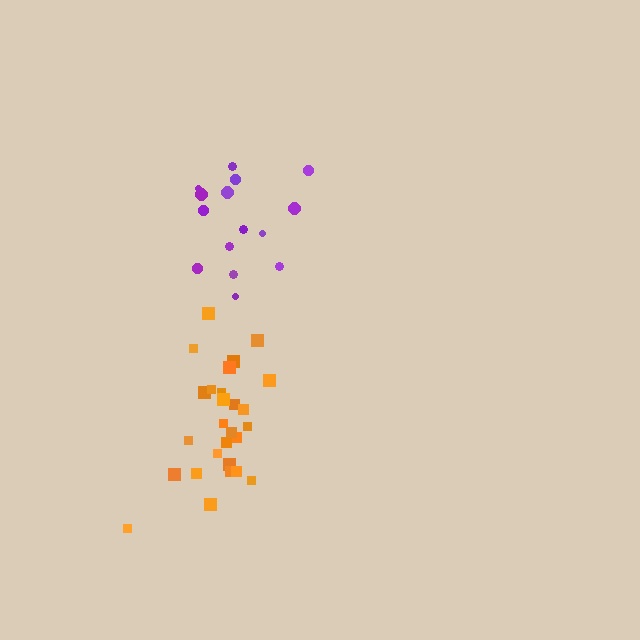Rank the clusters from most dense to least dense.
orange, purple.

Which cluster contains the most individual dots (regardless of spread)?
Orange (27).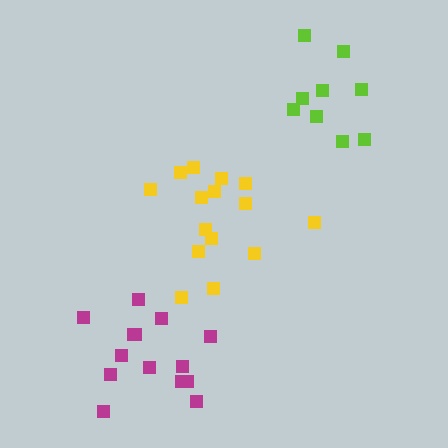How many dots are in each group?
Group 1: 15 dots, Group 2: 9 dots, Group 3: 14 dots (38 total).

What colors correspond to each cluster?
The clusters are colored: yellow, lime, magenta.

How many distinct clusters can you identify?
There are 3 distinct clusters.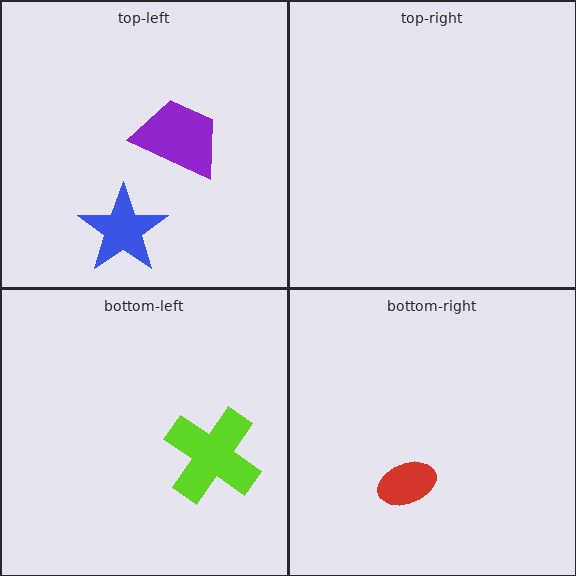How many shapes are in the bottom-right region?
1.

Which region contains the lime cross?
The bottom-left region.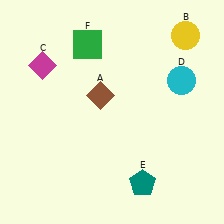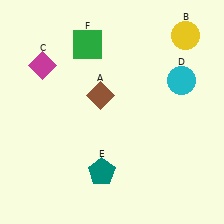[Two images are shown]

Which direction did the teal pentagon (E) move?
The teal pentagon (E) moved left.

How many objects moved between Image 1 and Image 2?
1 object moved between the two images.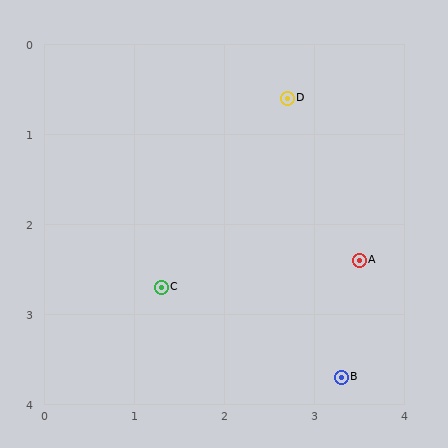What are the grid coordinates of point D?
Point D is at approximately (2.7, 0.6).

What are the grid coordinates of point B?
Point B is at approximately (3.3, 3.7).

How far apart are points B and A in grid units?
Points B and A are about 1.3 grid units apart.